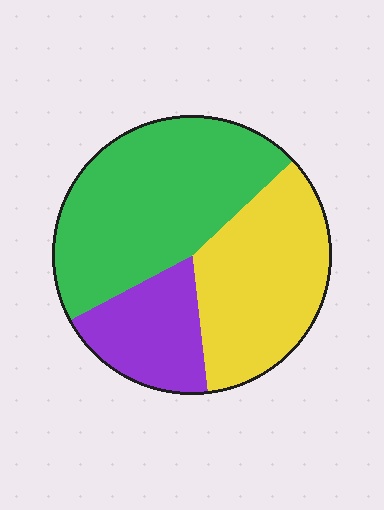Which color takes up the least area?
Purple, at roughly 20%.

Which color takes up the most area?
Green, at roughly 45%.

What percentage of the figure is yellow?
Yellow takes up between a quarter and a half of the figure.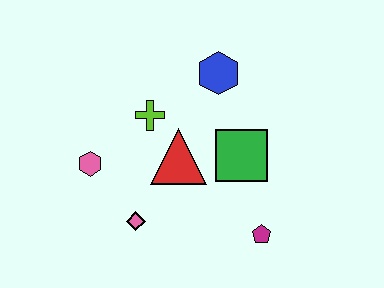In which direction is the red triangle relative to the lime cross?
The red triangle is below the lime cross.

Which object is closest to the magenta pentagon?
The green square is closest to the magenta pentagon.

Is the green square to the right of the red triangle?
Yes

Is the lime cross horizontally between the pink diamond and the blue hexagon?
Yes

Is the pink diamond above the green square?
No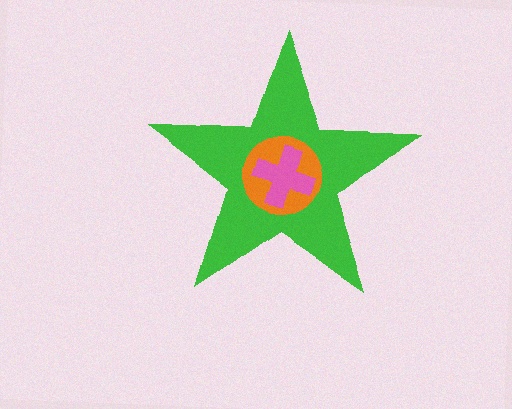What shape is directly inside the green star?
The orange circle.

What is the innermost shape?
The pink cross.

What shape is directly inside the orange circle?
The pink cross.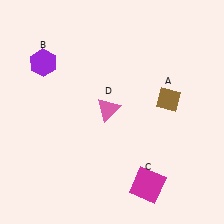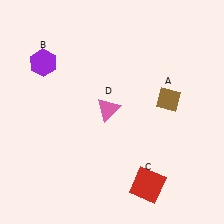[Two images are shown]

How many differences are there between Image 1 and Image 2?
There is 1 difference between the two images.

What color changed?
The square (C) changed from magenta in Image 1 to red in Image 2.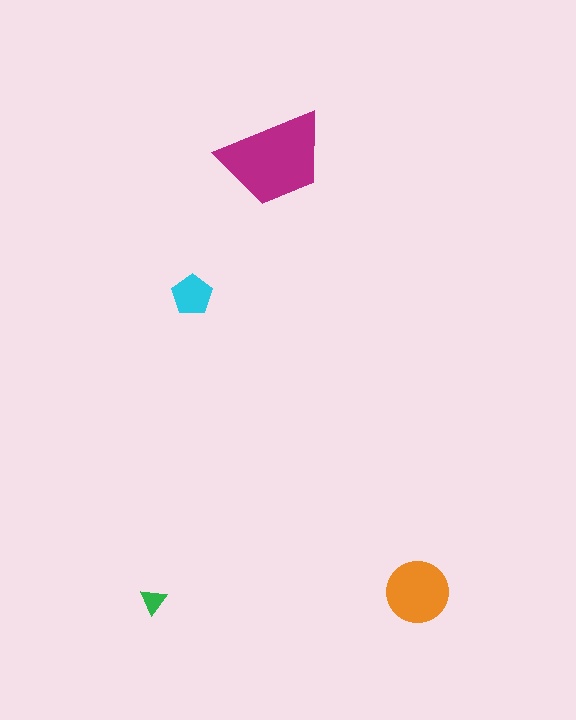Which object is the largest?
The magenta trapezoid.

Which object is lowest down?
The green triangle is bottommost.